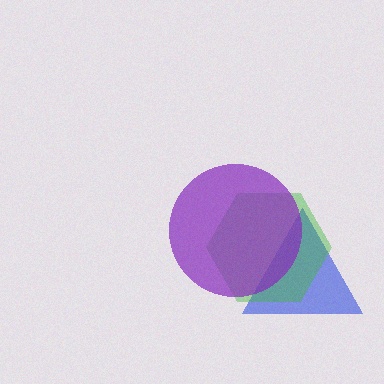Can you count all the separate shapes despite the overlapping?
Yes, there are 3 separate shapes.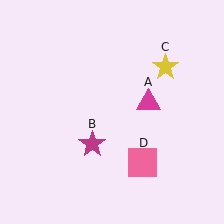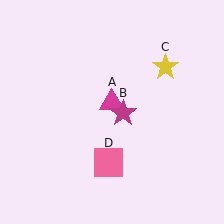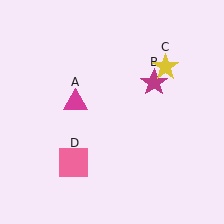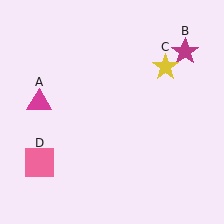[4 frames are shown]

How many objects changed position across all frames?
3 objects changed position: magenta triangle (object A), magenta star (object B), pink square (object D).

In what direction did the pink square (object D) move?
The pink square (object D) moved left.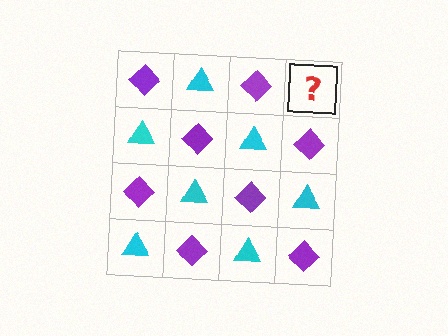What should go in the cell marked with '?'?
The missing cell should contain a cyan triangle.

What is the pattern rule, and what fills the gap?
The rule is that it alternates purple diamond and cyan triangle in a checkerboard pattern. The gap should be filled with a cyan triangle.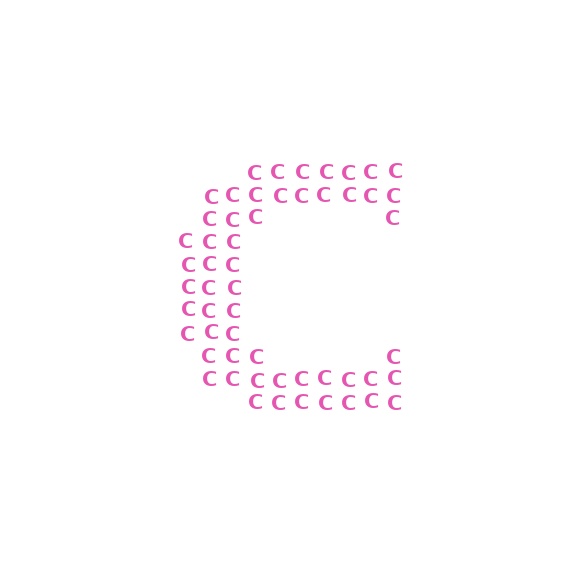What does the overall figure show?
The overall figure shows the letter C.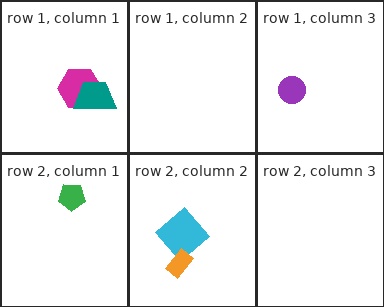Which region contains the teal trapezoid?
The row 1, column 1 region.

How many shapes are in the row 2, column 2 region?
2.